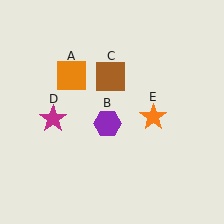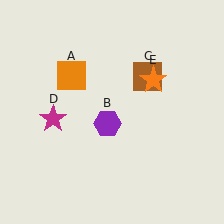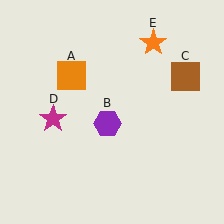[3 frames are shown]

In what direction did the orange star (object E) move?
The orange star (object E) moved up.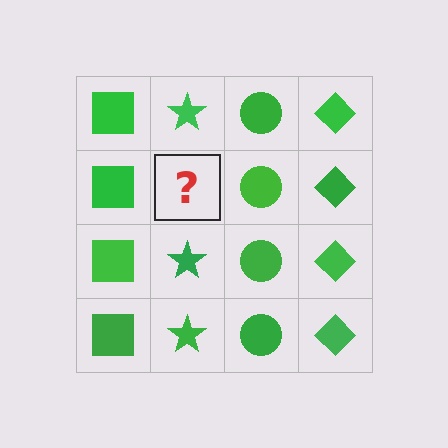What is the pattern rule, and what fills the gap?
The rule is that each column has a consistent shape. The gap should be filled with a green star.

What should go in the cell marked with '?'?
The missing cell should contain a green star.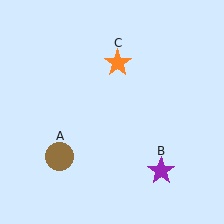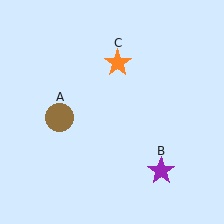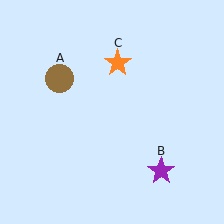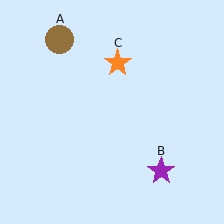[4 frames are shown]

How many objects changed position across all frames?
1 object changed position: brown circle (object A).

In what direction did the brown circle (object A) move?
The brown circle (object A) moved up.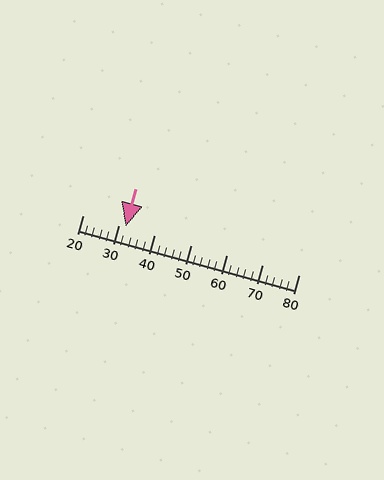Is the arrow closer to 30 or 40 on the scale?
The arrow is closer to 30.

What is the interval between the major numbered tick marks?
The major tick marks are spaced 10 units apart.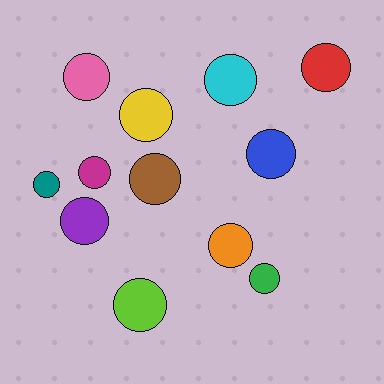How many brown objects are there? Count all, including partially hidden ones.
There is 1 brown object.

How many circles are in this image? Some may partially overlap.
There are 12 circles.